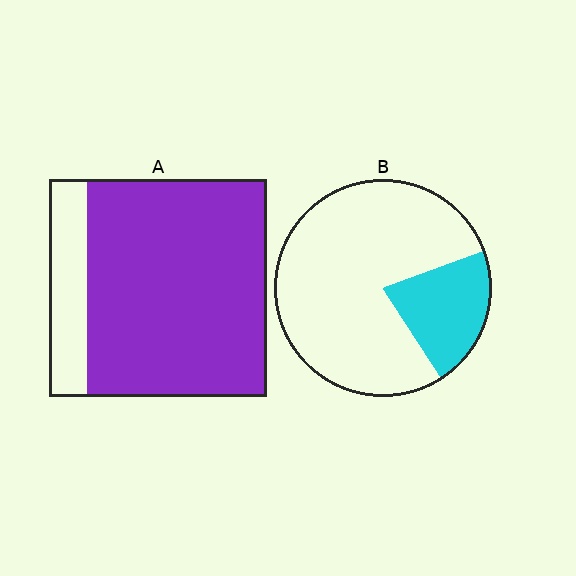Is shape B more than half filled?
No.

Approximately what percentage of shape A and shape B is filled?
A is approximately 85% and B is approximately 20%.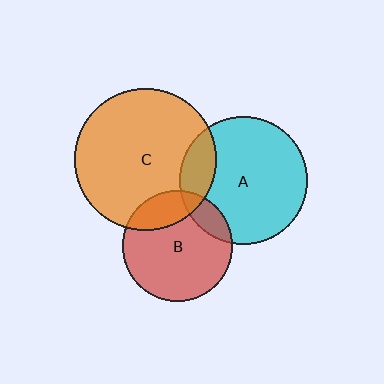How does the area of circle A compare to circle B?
Approximately 1.3 times.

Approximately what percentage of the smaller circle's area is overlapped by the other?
Approximately 15%.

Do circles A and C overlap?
Yes.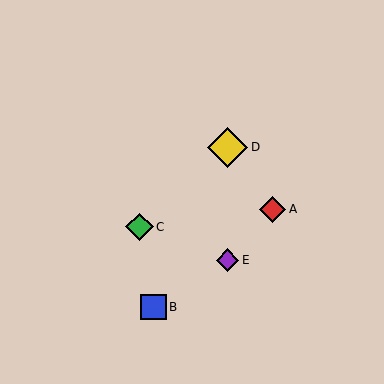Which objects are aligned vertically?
Objects D, E are aligned vertically.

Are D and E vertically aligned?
Yes, both are at x≈228.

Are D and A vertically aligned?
No, D is at x≈228 and A is at x≈273.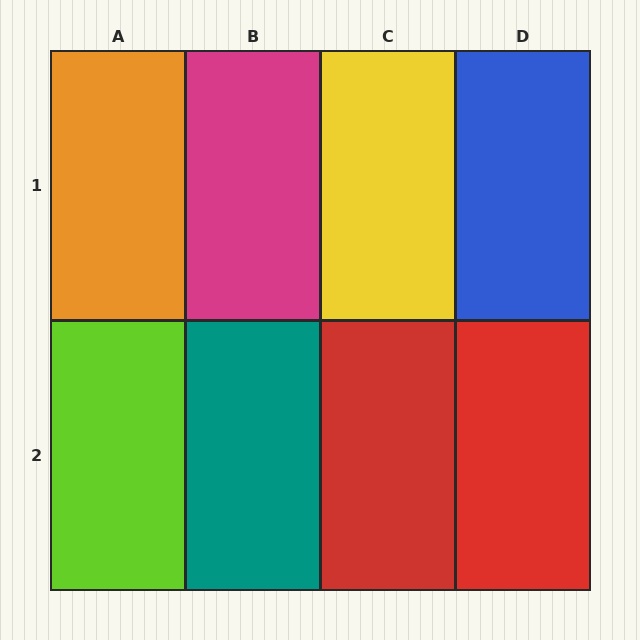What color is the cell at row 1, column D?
Blue.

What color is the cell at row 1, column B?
Magenta.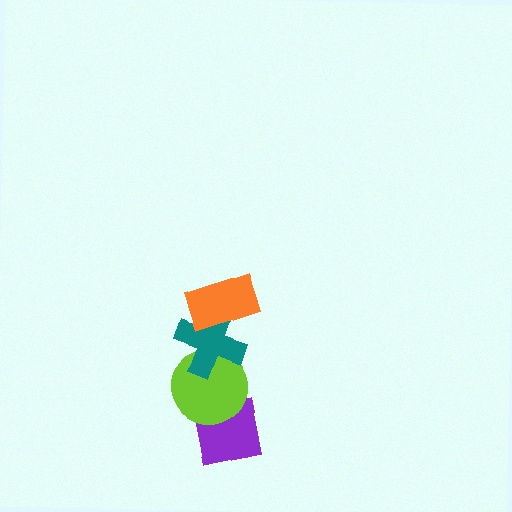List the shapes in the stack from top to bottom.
From top to bottom: the orange rectangle, the teal cross, the lime circle, the purple square.